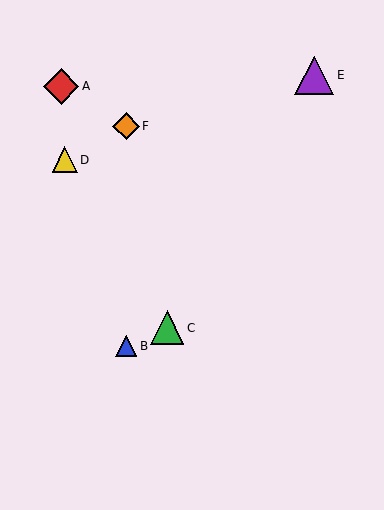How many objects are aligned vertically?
2 objects (B, F) are aligned vertically.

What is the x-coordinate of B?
Object B is at x≈126.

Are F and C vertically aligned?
No, F is at x≈126 and C is at x≈167.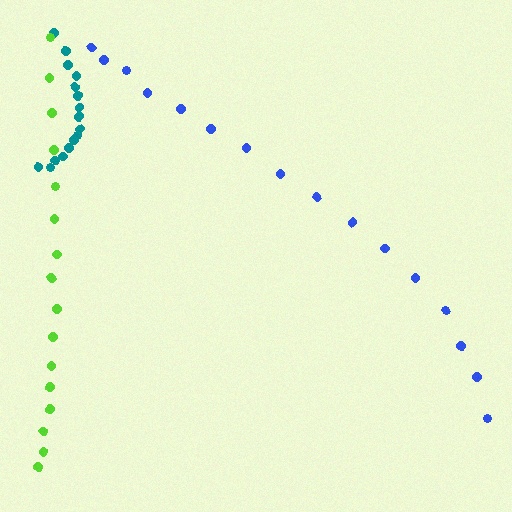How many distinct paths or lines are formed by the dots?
There are 3 distinct paths.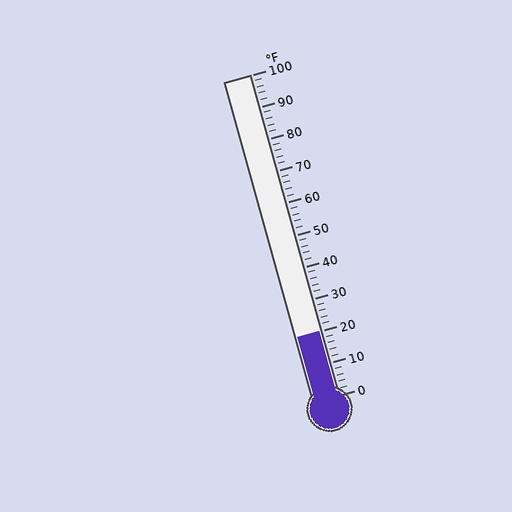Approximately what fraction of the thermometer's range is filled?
The thermometer is filled to approximately 20% of its range.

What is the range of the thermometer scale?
The thermometer scale ranges from 0°F to 100°F.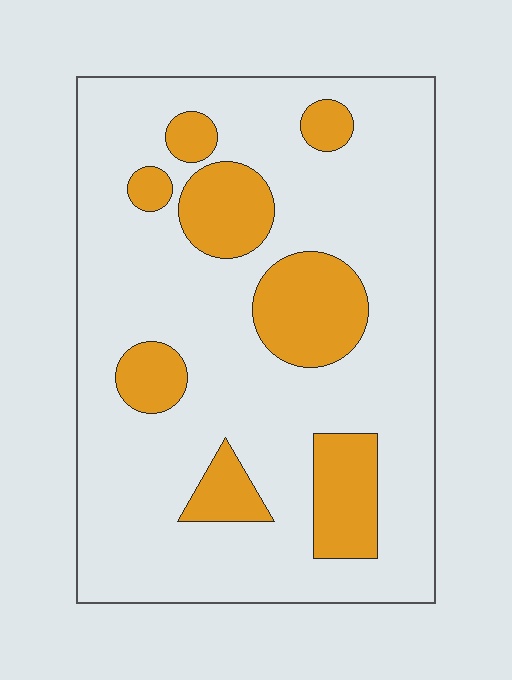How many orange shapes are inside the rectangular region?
8.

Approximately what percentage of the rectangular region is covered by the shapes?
Approximately 20%.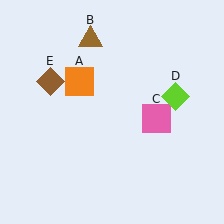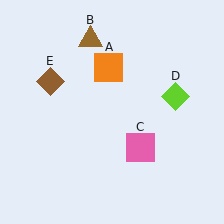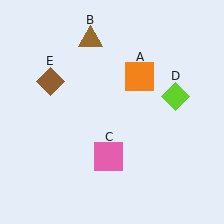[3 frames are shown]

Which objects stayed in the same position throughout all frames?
Brown triangle (object B) and lime diamond (object D) and brown diamond (object E) remained stationary.